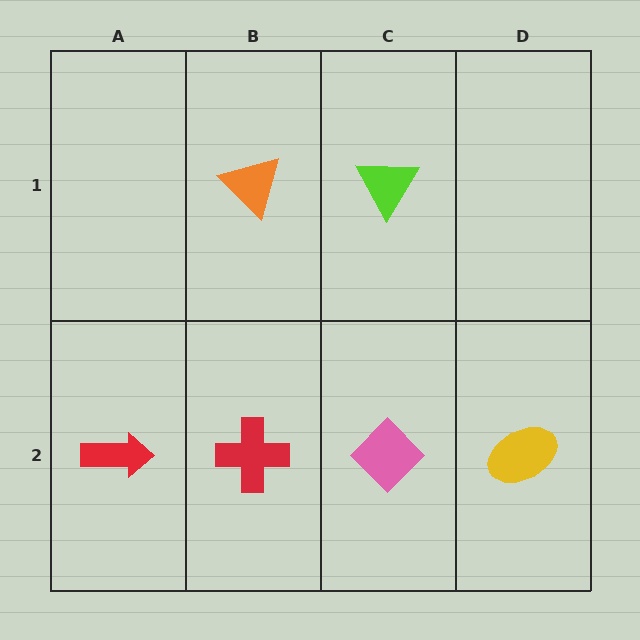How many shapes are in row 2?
4 shapes.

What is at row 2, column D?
A yellow ellipse.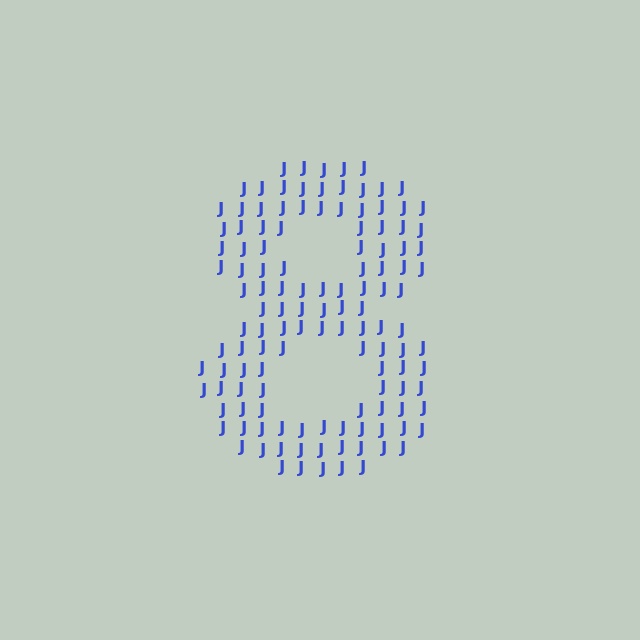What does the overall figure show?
The overall figure shows the digit 8.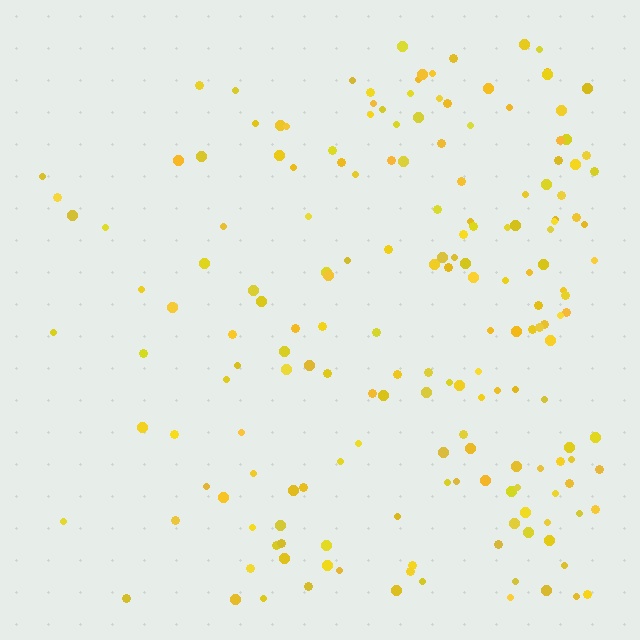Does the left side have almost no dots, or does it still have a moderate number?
Still a moderate number, just noticeably fewer than the right.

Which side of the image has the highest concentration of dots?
The right.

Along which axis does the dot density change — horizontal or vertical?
Horizontal.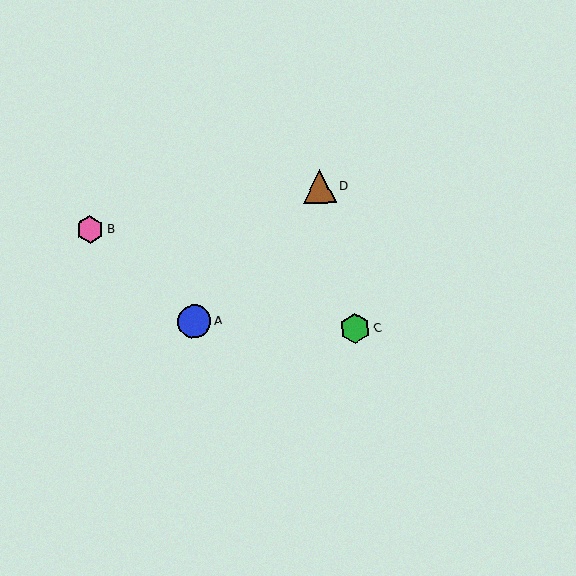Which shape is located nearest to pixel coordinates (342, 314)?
The green hexagon (labeled C) at (355, 328) is nearest to that location.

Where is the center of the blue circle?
The center of the blue circle is at (194, 321).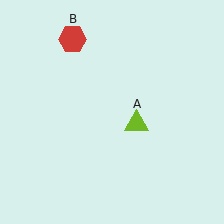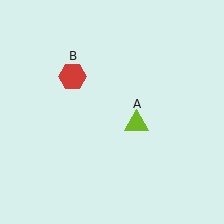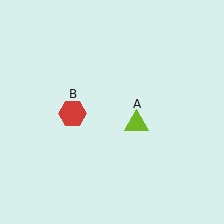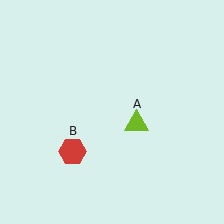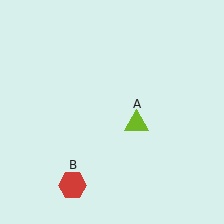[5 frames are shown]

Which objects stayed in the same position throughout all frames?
Lime triangle (object A) remained stationary.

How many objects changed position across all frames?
1 object changed position: red hexagon (object B).